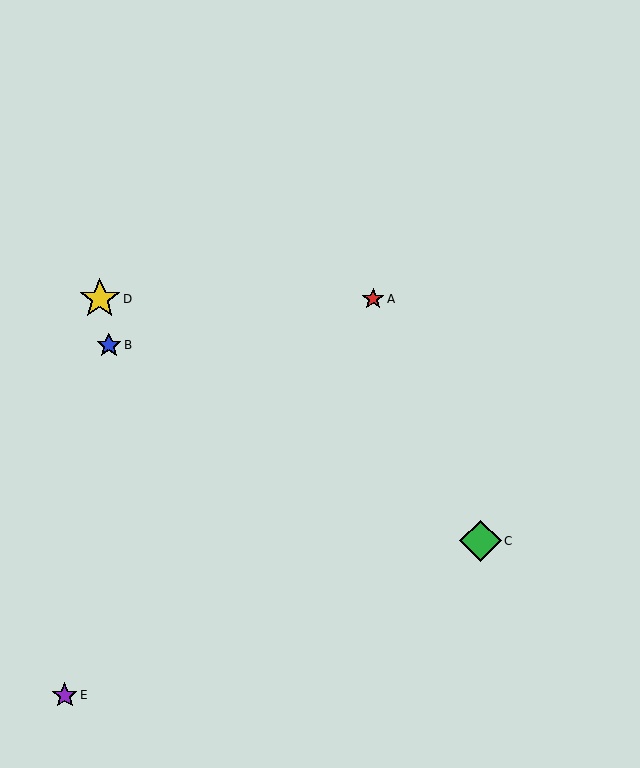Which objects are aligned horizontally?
Objects A, D are aligned horizontally.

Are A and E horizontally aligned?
No, A is at y≈299 and E is at y≈695.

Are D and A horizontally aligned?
Yes, both are at y≈299.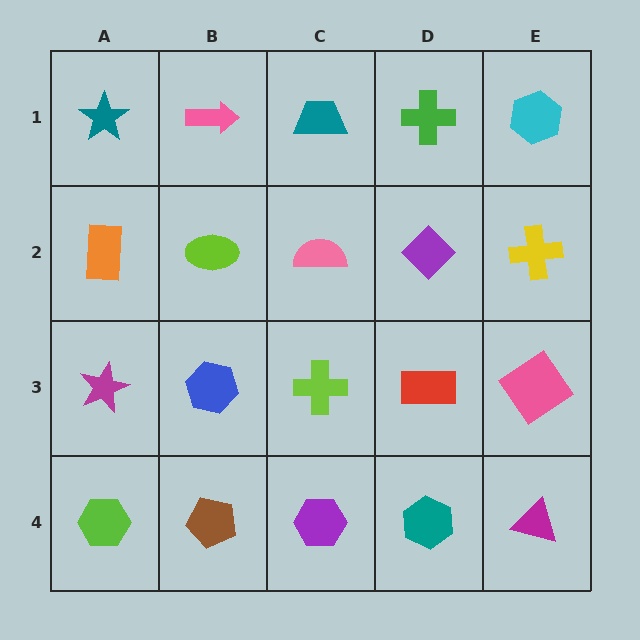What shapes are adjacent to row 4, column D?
A red rectangle (row 3, column D), a purple hexagon (row 4, column C), a magenta triangle (row 4, column E).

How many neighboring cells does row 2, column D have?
4.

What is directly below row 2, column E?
A pink diamond.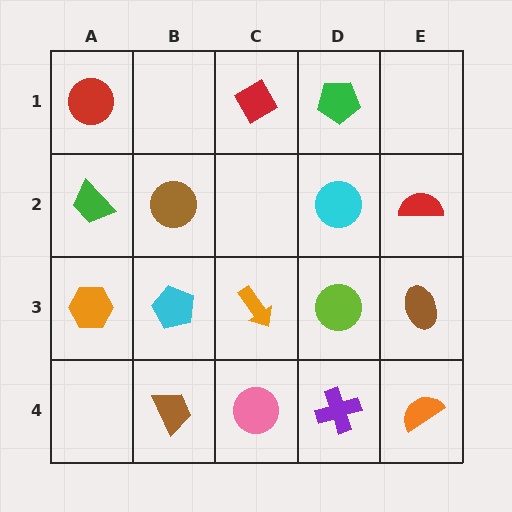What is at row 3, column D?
A lime circle.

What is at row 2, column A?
A green trapezoid.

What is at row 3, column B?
A cyan pentagon.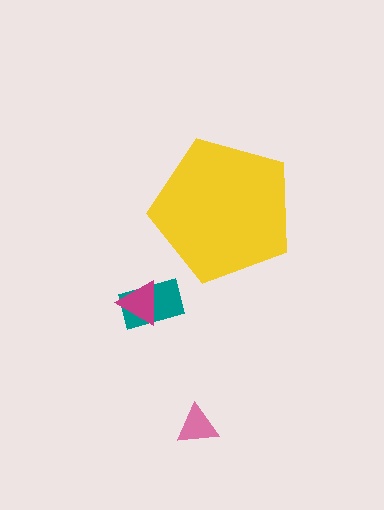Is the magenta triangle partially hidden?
No, the magenta triangle is fully visible.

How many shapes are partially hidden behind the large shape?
0 shapes are partially hidden.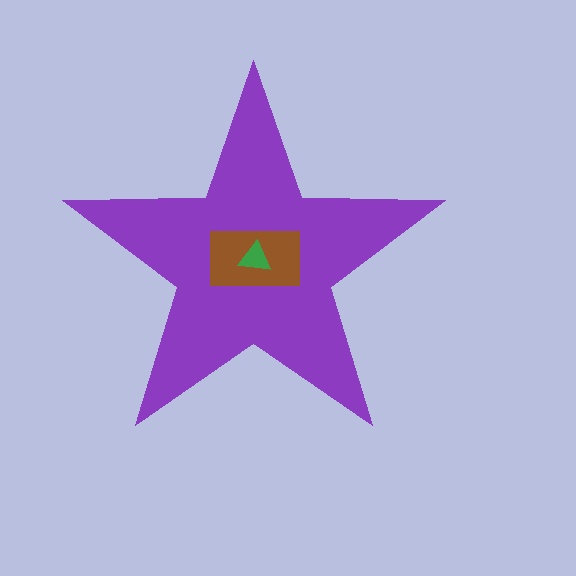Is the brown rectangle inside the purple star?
Yes.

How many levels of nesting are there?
3.